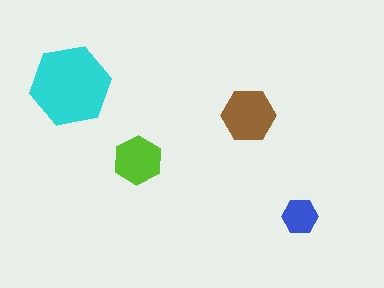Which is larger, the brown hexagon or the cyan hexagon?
The cyan one.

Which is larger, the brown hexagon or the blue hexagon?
The brown one.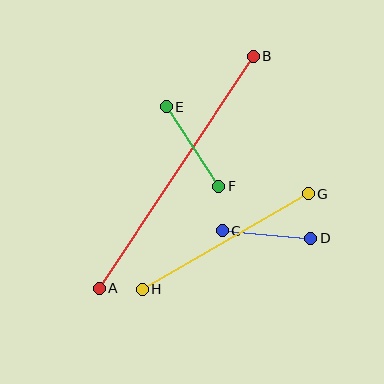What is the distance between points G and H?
The distance is approximately 192 pixels.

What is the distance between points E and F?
The distance is approximately 96 pixels.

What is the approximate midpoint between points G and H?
The midpoint is at approximately (225, 241) pixels.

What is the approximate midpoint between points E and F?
The midpoint is at approximately (192, 146) pixels.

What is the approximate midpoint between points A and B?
The midpoint is at approximately (176, 172) pixels.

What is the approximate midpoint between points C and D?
The midpoint is at approximately (267, 234) pixels.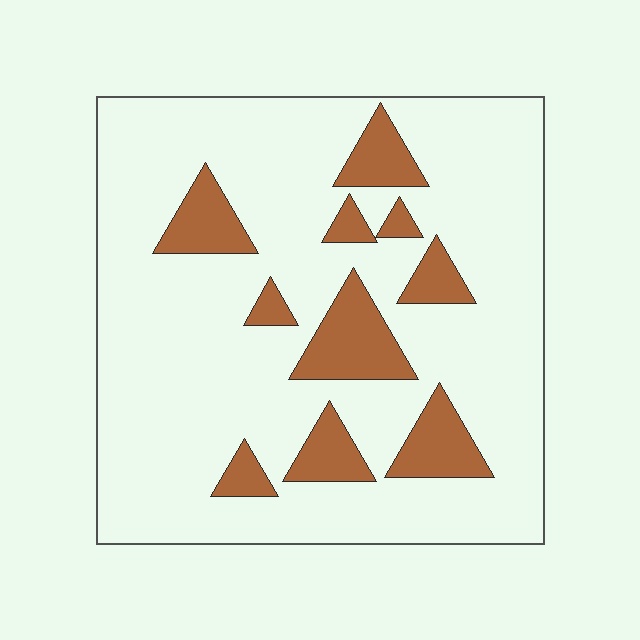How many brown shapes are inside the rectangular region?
10.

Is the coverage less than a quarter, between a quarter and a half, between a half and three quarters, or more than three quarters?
Less than a quarter.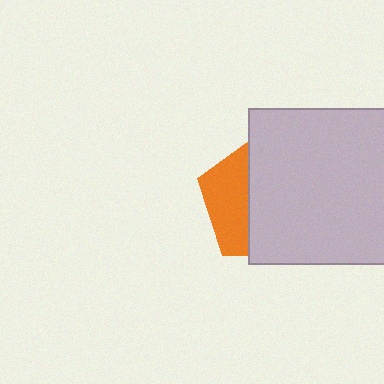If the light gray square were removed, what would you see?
You would see the complete orange pentagon.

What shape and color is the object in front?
The object in front is a light gray square.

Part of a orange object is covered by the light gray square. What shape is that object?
It is a pentagon.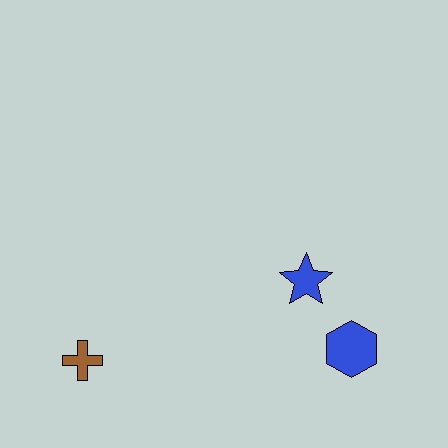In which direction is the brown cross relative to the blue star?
The brown cross is to the left of the blue star.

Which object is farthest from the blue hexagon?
The brown cross is farthest from the blue hexagon.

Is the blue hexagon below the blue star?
Yes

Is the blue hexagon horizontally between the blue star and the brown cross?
No